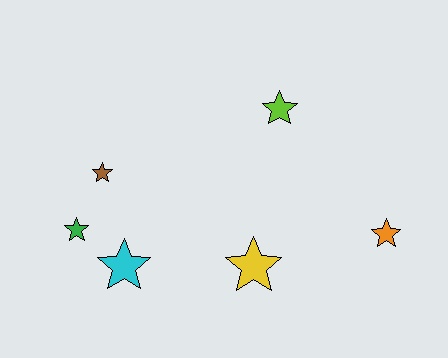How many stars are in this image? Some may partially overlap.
There are 6 stars.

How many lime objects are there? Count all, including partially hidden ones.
There is 1 lime object.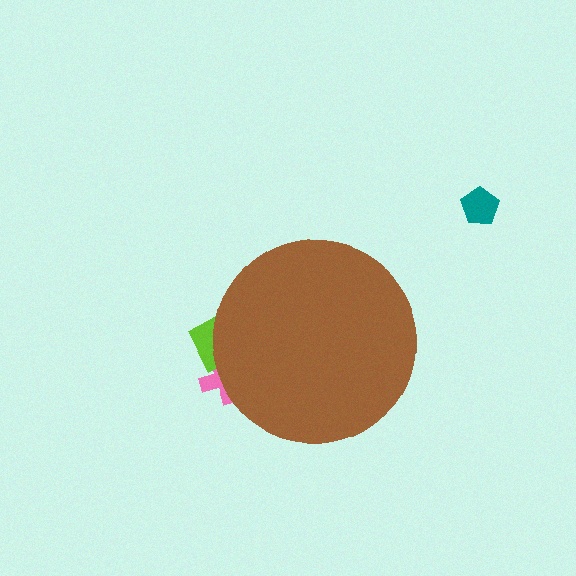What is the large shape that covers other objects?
A brown circle.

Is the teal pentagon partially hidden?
No, the teal pentagon is fully visible.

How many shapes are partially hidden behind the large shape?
2 shapes are partially hidden.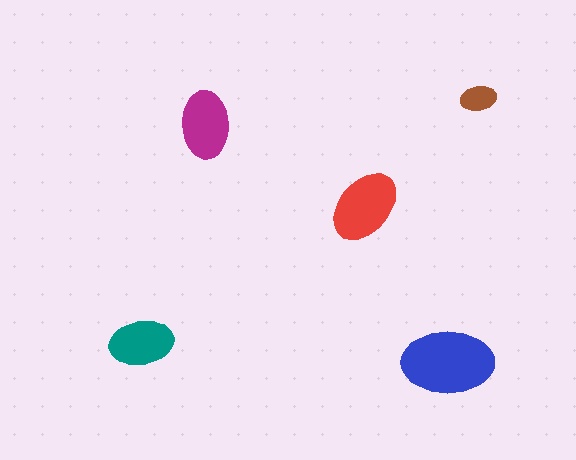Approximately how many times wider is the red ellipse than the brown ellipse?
About 2 times wider.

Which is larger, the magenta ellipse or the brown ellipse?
The magenta one.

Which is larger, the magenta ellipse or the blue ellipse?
The blue one.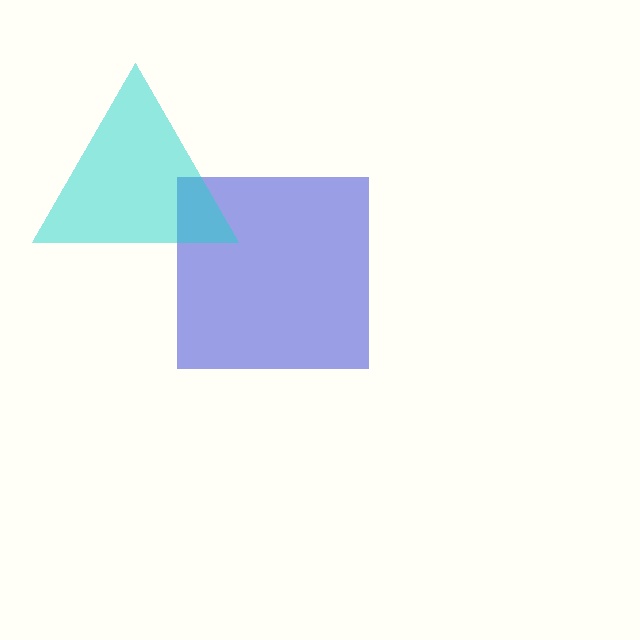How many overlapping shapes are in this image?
There are 2 overlapping shapes in the image.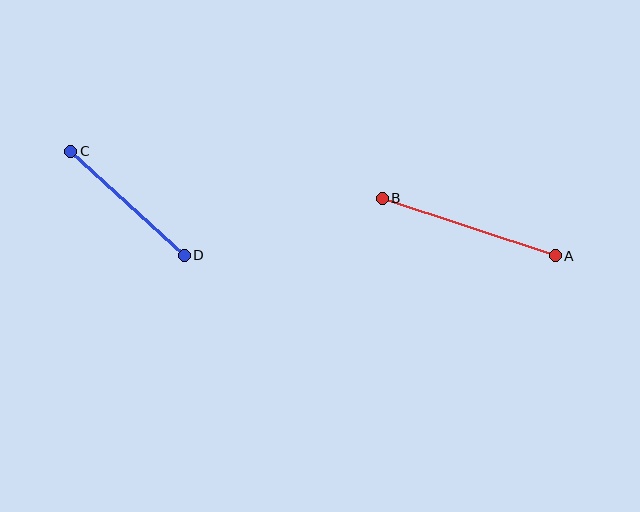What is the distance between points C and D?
The distance is approximately 154 pixels.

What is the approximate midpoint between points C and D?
The midpoint is at approximately (127, 203) pixels.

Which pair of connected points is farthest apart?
Points A and B are farthest apart.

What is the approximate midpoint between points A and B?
The midpoint is at approximately (469, 227) pixels.